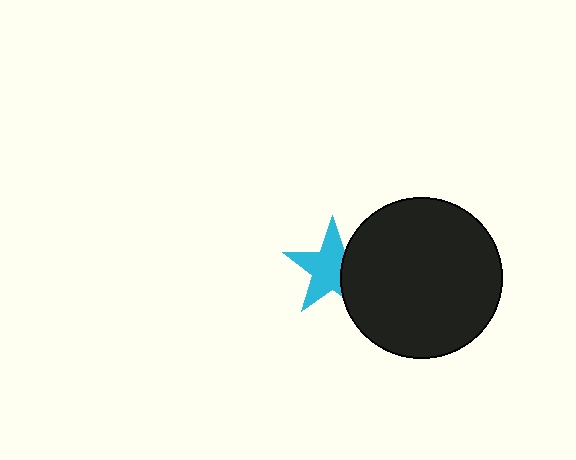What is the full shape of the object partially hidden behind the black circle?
The partially hidden object is a cyan star.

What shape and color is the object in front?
The object in front is a black circle.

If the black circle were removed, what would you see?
You would see the complete cyan star.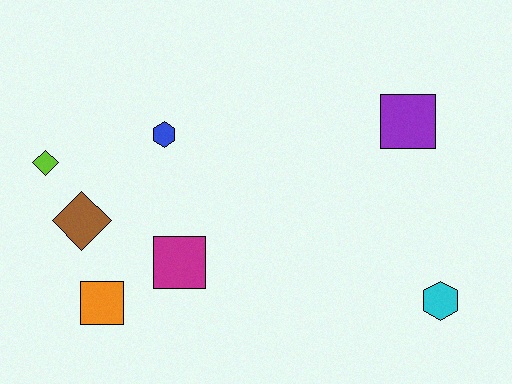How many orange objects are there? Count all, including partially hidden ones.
There is 1 orange object.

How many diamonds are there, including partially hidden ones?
There are 2 diamonds.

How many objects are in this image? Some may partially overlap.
There are 7 objects.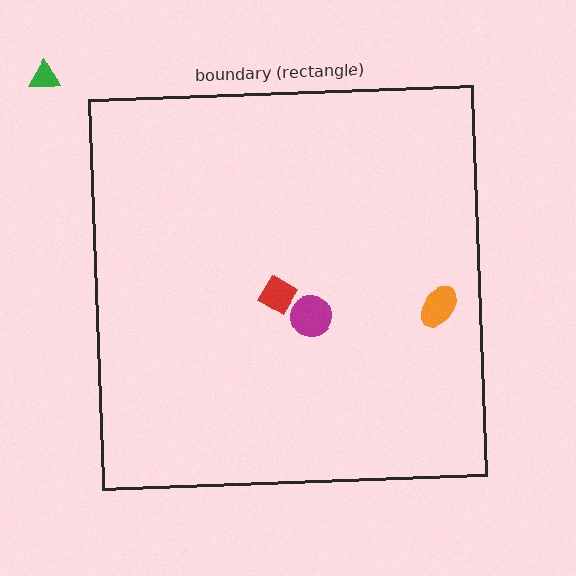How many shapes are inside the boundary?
3 inside, 1 outside.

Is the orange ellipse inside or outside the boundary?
Inside.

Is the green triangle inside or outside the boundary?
Outside.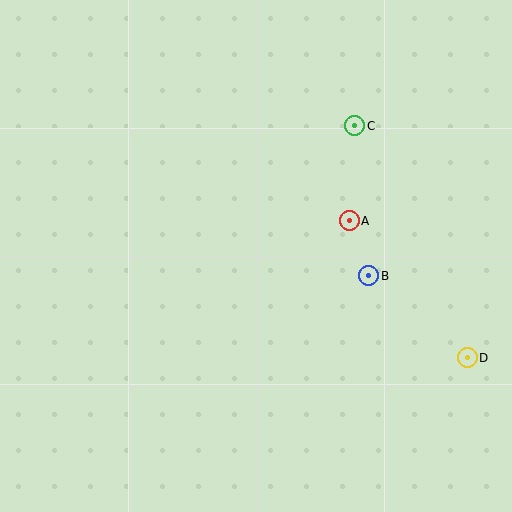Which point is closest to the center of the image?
Point A at (349, 221) is closest to the center.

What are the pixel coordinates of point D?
Point D is at (467, 358).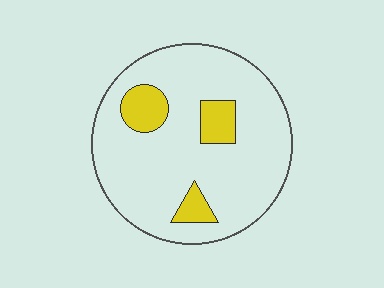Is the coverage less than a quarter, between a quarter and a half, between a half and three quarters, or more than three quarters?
Less than a quarter.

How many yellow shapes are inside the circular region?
3.